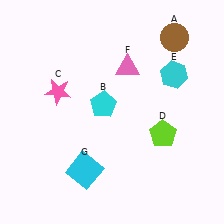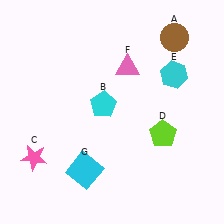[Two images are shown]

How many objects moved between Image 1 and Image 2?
1 object moved between the two images.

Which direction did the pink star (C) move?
The pink star (C) moved down.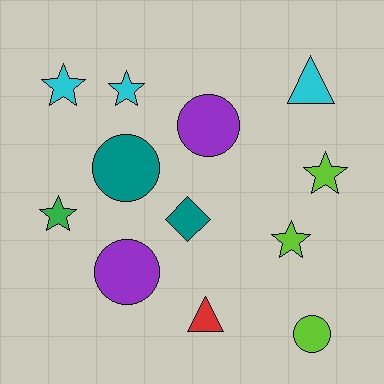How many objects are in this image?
There are 12 objects.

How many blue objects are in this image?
There are no blue objects.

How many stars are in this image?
There are 5 stars.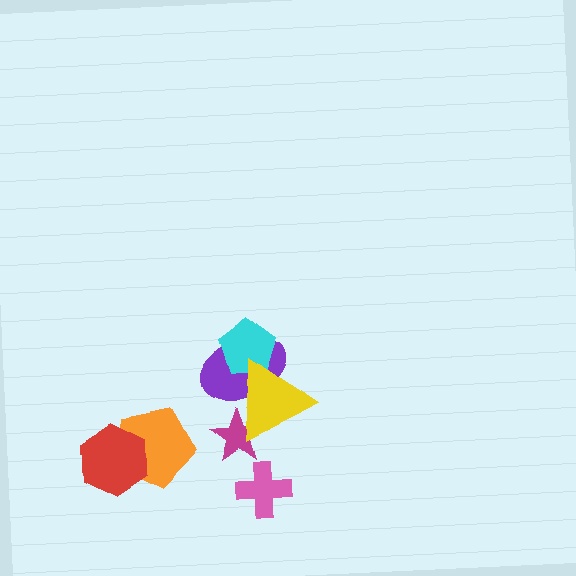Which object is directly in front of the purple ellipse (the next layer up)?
The cyan pentagon is directly in front of the purple ellipse.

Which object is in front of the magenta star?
The yellow triangle is in front of the magenta star.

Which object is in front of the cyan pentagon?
The yellow triangle is in front of the cyan pentagon.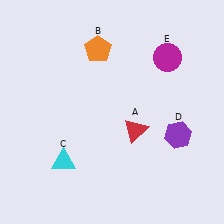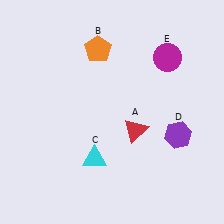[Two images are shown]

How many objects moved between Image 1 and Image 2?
1 object moved between the two images.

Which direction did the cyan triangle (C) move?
The cyan triangle (C) moved right.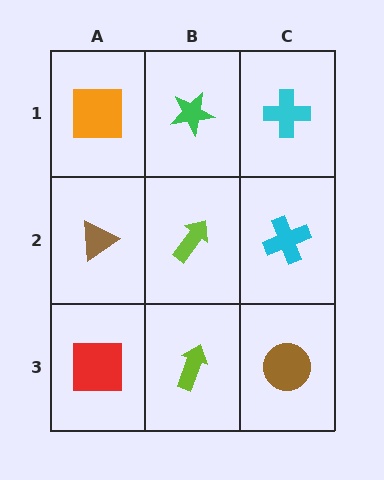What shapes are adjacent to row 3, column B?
A lime arrow (row 2, column B), a red square (row 3, column A), a brown circle (row 3, column C).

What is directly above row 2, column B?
A green star.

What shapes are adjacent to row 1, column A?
A brown triangle (row 2, column A), a green star (row 1, column B).